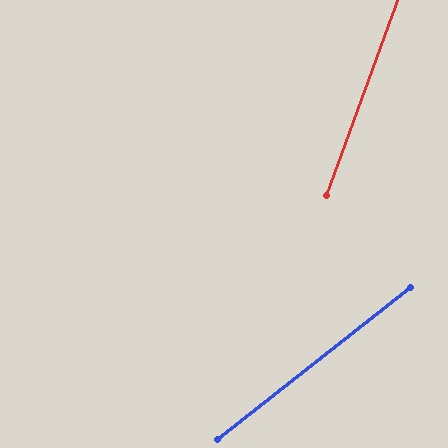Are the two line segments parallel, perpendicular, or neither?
Neither parallel nor perpendicular — they differ by about 32°.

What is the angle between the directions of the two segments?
Approximately 32 degrees.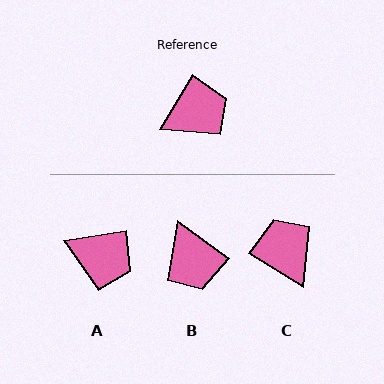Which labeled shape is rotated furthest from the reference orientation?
B, about 95 degrees away.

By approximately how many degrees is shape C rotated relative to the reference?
Approximately 89 degrees counter-clockwise.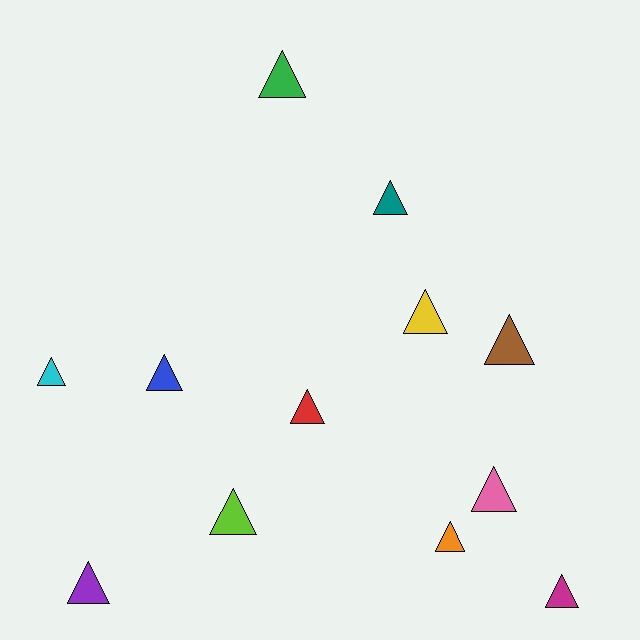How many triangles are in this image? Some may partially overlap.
There are 12 triangles.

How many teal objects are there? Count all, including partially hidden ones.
There is 1 teal object.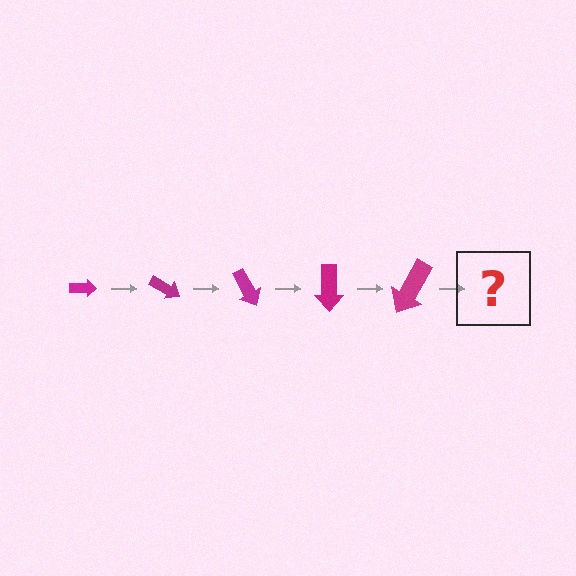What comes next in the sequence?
The next element should be an arrow, larger than the previous one and rotated 150 degrees from the start.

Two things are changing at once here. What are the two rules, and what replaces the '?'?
The two rules are that the arrow grows larger each step and it rotates 30 degrees each step. The '?' should be an arrow, larger than the previous one and rotated 150 degrees from the start.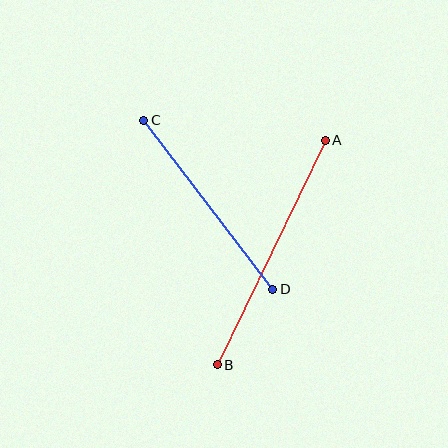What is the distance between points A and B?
The distance is approximately 249 pixels.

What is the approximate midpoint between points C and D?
The midpoint is at approximately (208, 205) pixels.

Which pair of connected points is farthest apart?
Points A and B are farthest apart.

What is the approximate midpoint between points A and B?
The midpoint is at approximately (271, 252) pixels.